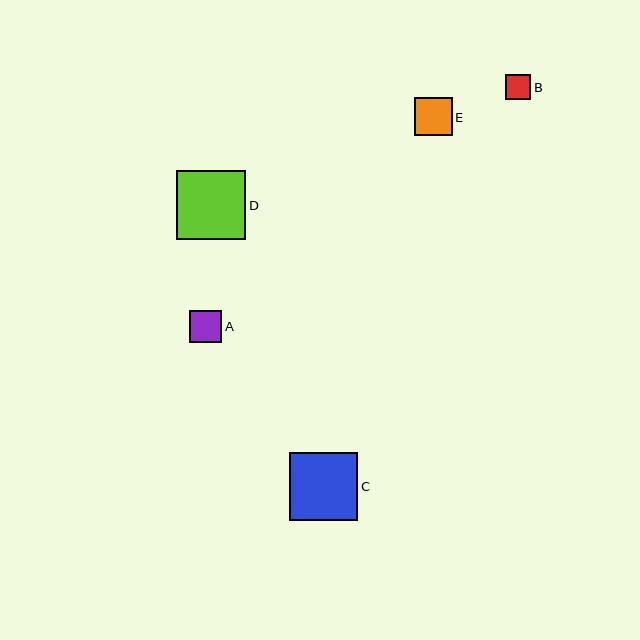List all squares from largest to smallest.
From largest to smallest: D, C, E, A, B.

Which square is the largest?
Square D is the largest with a size of approximately 69 pixels.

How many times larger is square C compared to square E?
Square C is approximately 1.8 times the size of square E.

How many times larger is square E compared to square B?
Square E is approximately 1.5 times the size of square B.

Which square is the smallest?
Square B is the smallest with a size of approximately 25 pixels.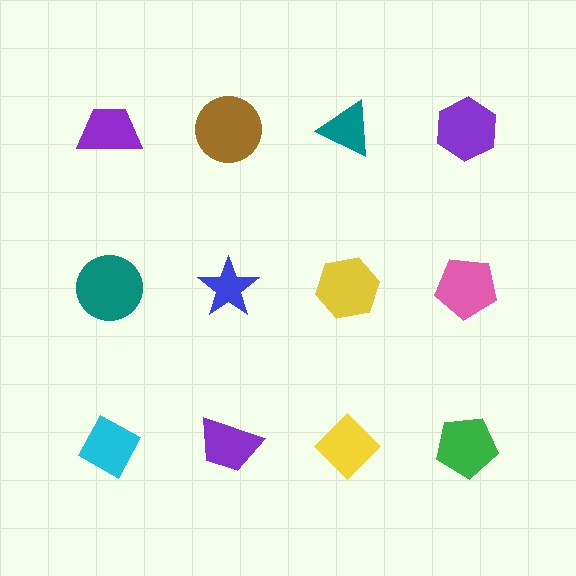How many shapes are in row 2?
4 shapes.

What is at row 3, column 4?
A green pentagon.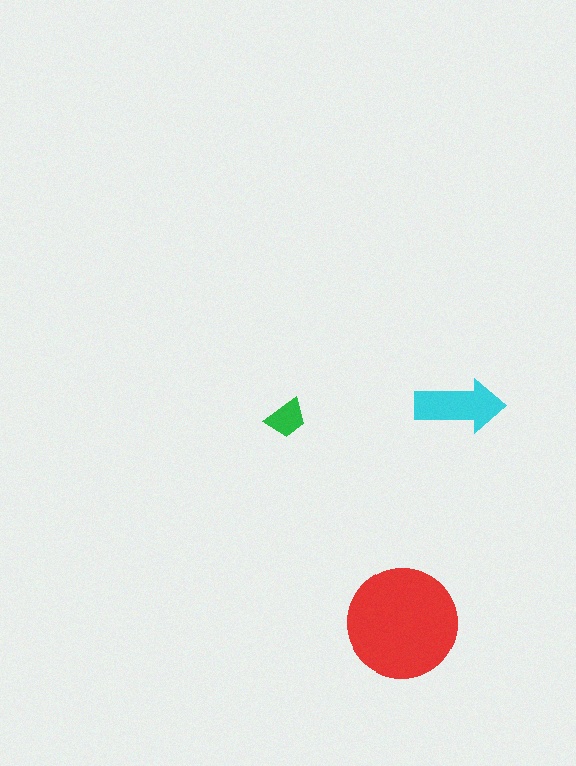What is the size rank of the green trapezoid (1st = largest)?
3rd.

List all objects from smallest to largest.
The green trapezoid, the cyan arrow, the red circle.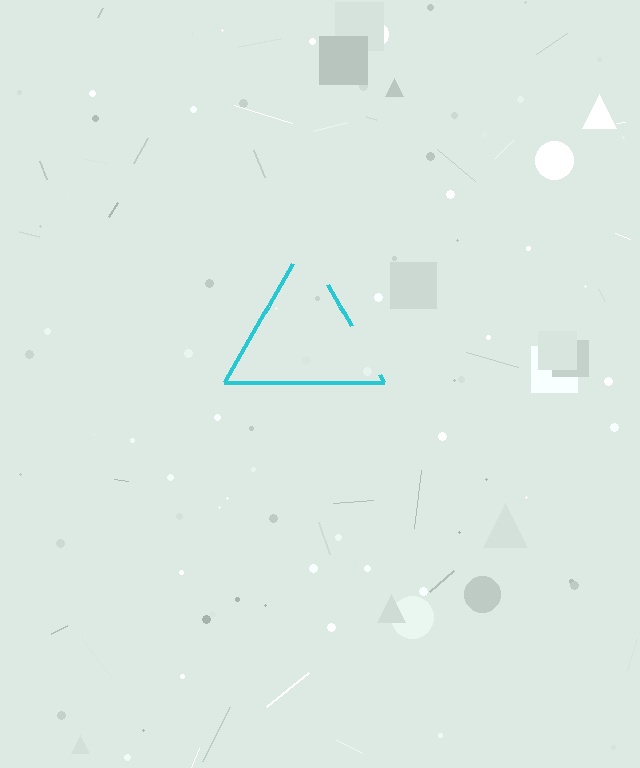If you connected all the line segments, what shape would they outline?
They would outline a triangle.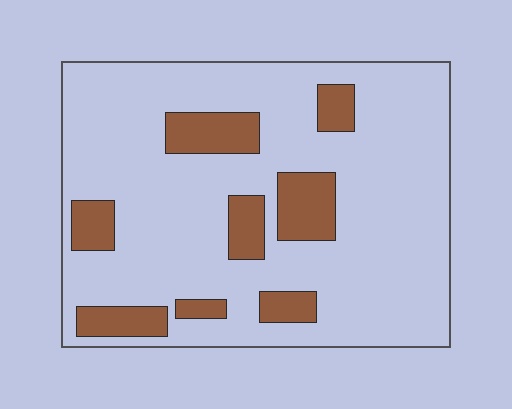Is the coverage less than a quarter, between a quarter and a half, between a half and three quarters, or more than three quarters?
Less than a quarter.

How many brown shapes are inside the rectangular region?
8.